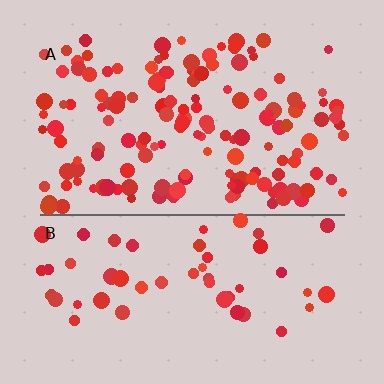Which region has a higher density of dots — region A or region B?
A (the top).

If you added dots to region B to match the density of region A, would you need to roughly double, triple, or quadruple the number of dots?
Approximately triple.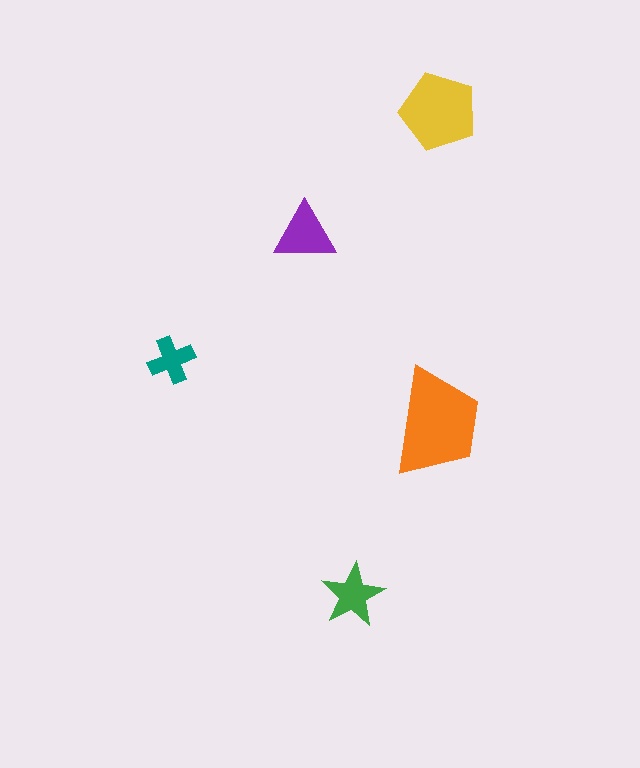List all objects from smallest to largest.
The teal cross, the green star, the purple triangle, the yellow pentagon, the orange trapezoid.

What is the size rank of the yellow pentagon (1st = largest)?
2nd.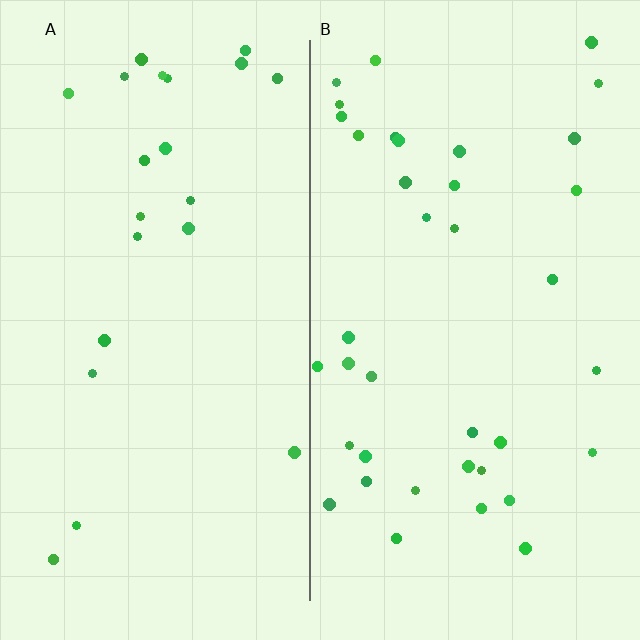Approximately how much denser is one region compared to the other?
Approximately 1.8× — region B over region A.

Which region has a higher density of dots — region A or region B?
B (the right).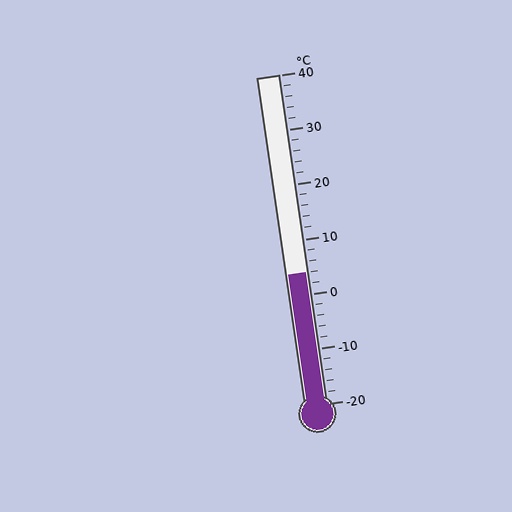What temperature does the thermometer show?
The thermometer shows approximately 4°C.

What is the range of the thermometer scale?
The thermometer scale ranges from -20°C to 40°C.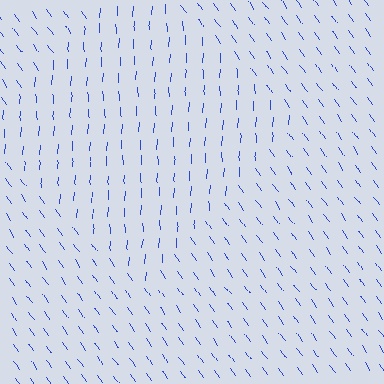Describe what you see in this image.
The image is filled with small blue line segments. A diamond region in the image has lines oriented differently from the surrounding lines, creating a visible texture boundary.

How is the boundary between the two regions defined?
The boundary is defined purely by a change in line orientation (approximately 38 degrees difference). All lines are the same color and thickness.